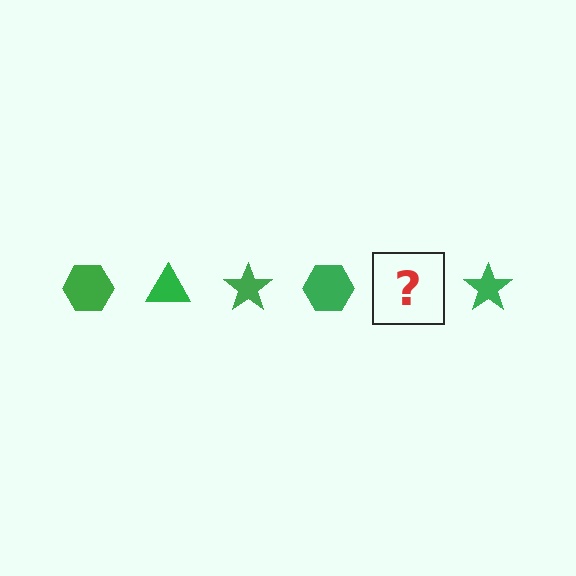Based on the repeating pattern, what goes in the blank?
The blank should be a green triangle.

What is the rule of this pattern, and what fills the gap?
The rule is that the pattern cycles through hexagon, triangle, star shapes in green. The gap should be filled with a green triangle.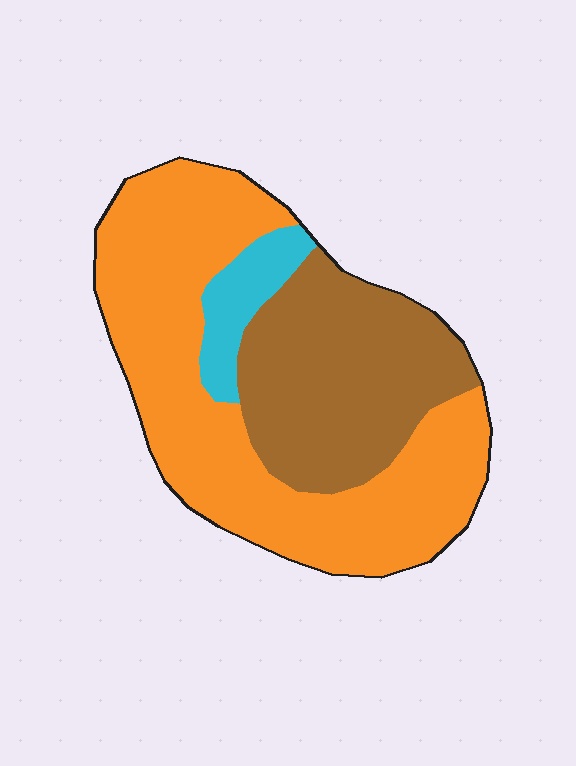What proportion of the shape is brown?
Brown takes up between a third and a half of the shape.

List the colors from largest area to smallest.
From largest to smallest: orange, brown, cyan.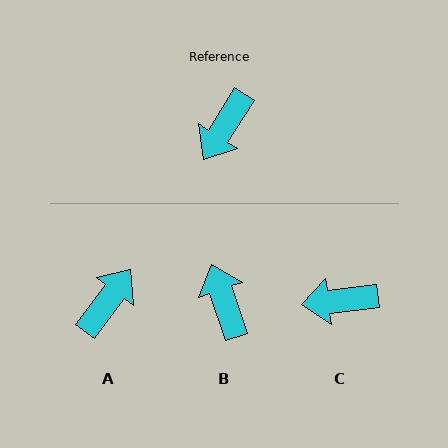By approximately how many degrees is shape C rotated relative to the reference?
Approximately 51 degrees clockwise.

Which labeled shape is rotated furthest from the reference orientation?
A, about 176 degrees away.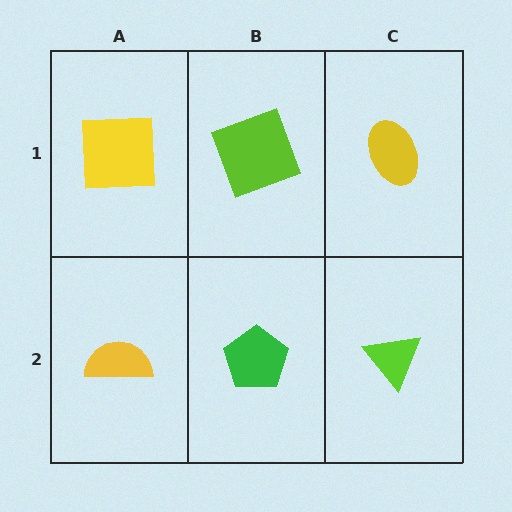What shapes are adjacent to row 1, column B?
A green pentagon (row 2, column B), a yellow square (row 1, column A), a yellow ellipse (row 1, column C).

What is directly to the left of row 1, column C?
A lime square.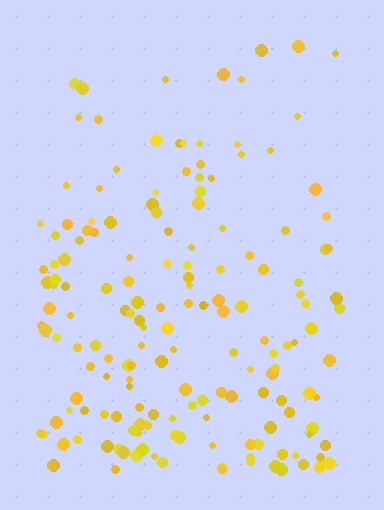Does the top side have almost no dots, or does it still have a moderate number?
Still a moderate number, just noticeably fewer than the bottom.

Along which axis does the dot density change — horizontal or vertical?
Vertical.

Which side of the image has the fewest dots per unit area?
The top.